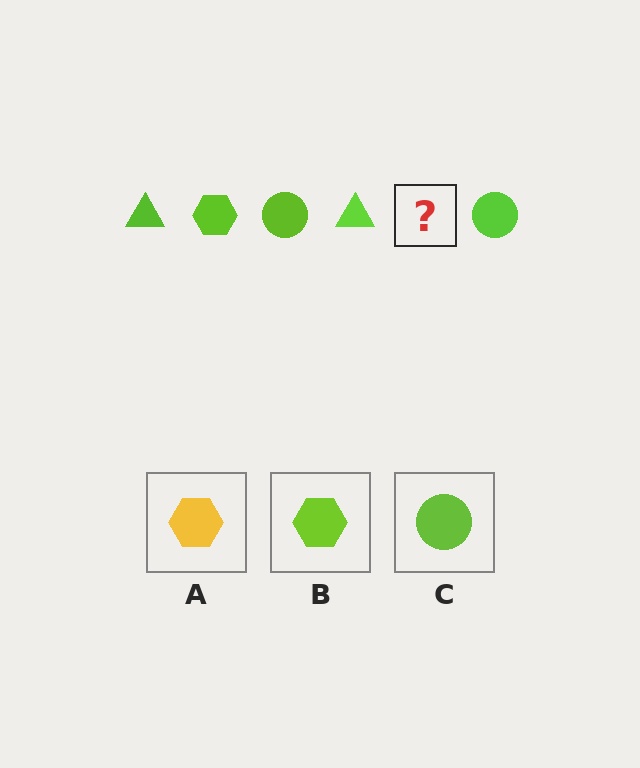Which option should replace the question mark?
Option B.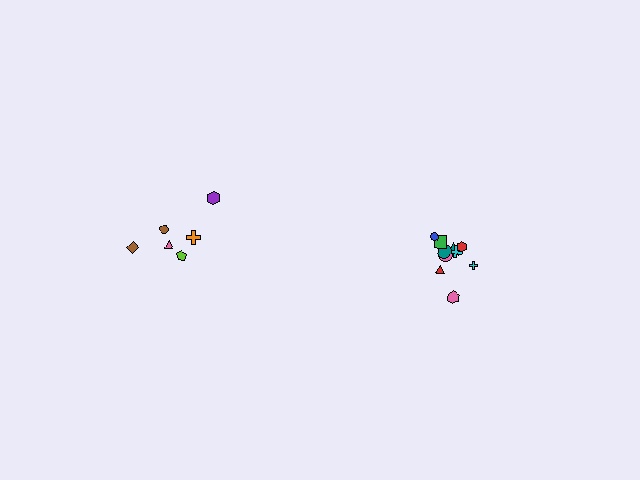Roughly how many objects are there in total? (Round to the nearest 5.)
Roughly 15 objects in total.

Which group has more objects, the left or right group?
The right group.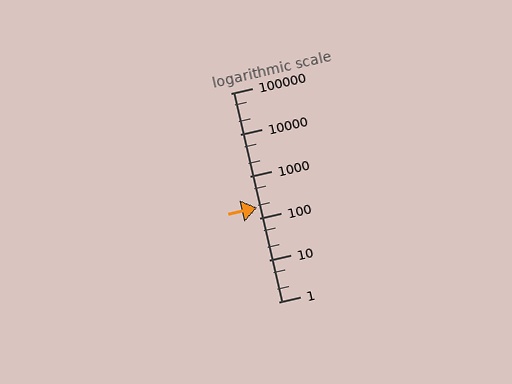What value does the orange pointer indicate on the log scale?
The pointer indicates approximately 180.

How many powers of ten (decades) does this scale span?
The scale spans 5 decades, from 1 to 100000.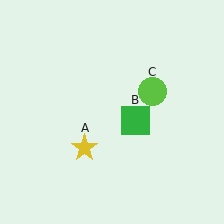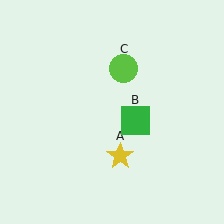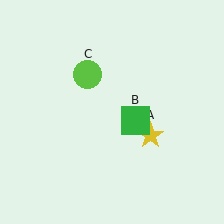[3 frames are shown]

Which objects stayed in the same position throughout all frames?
Green square (object B) remained stationary.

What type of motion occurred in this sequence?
The yellow star (object A), lime circle (object C) rotated counterclockwise around the center of the scene.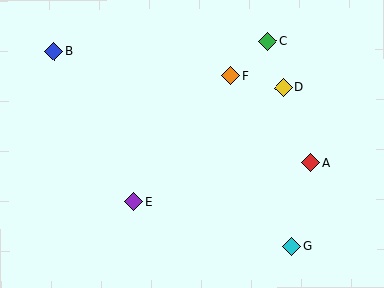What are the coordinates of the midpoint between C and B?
The midpoint between C and B is at (161, 46).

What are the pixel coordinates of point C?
Point C is at (268, 41).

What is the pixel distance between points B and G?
The distance between B and G is 307 pixels.